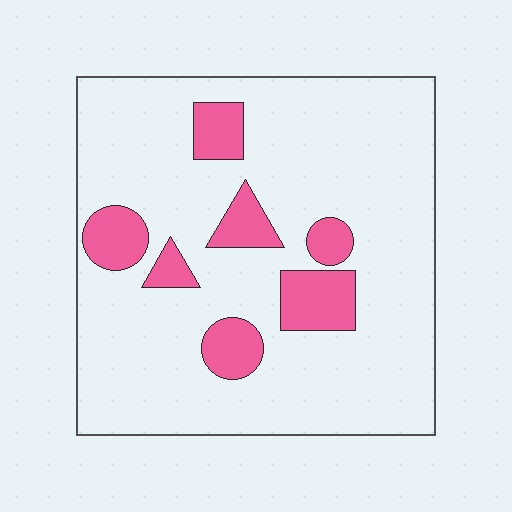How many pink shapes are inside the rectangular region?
7.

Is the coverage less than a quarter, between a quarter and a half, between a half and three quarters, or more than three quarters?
Less than a quarter.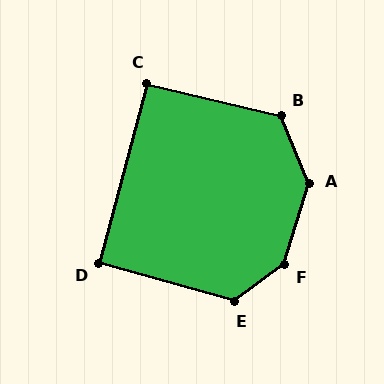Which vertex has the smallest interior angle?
D, at approximately 91 degrees.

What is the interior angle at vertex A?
Approximately 141 degrees (obtuse).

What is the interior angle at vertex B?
Approximately 126 degrees (obtuse).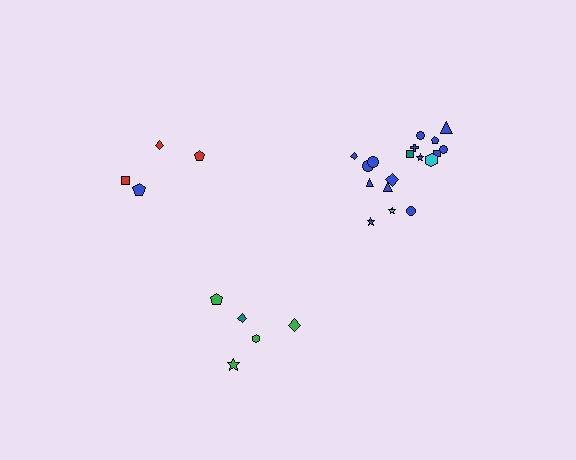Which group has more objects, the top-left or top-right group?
The top-right group.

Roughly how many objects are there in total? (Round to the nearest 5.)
Roughly 25 objects in total.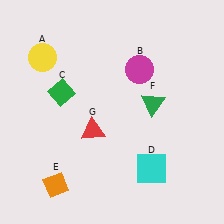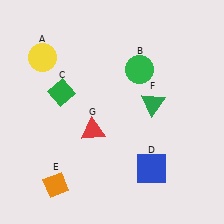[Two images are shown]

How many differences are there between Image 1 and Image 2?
There are 2 differences between the two images.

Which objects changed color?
B changed from magenta to green. D changed from cyan to blue.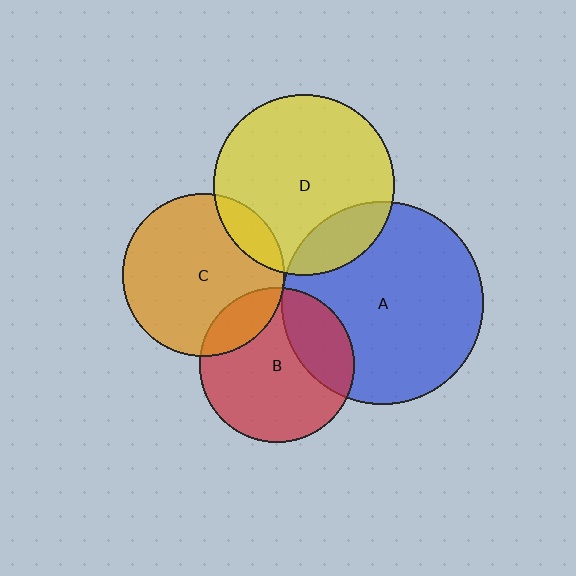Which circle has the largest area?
Circle A (blue).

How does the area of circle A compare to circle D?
Approximately 1.3 times.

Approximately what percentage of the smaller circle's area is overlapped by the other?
Approximately 15%.